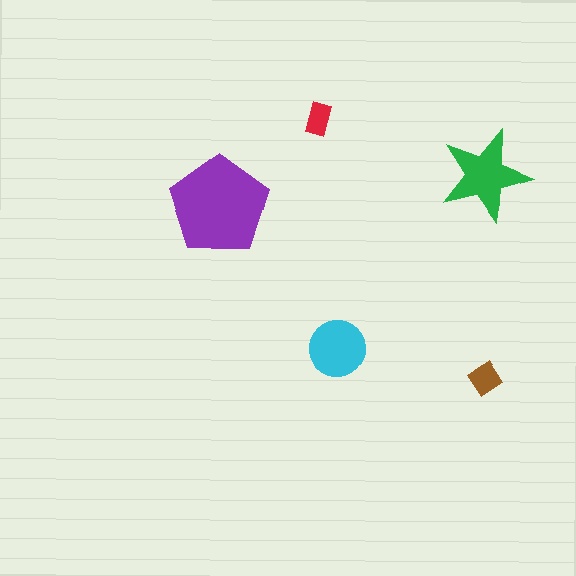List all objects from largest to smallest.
The purple pentagon, the green star, the cyan circle, the brown diamond, the red rectangle.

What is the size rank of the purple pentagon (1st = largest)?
1st.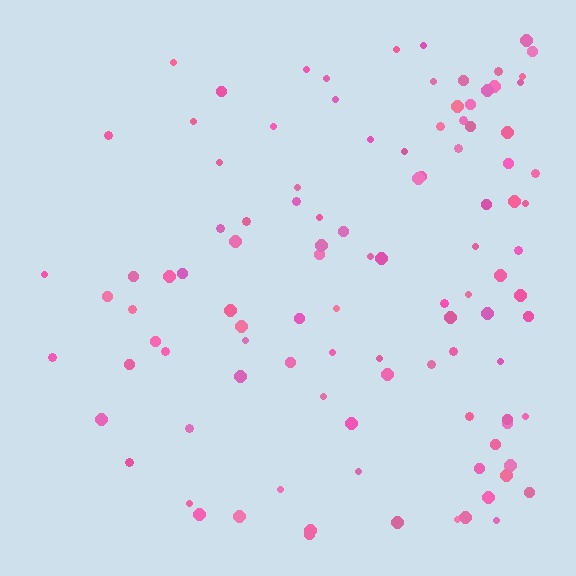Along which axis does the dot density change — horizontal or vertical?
Horizontal.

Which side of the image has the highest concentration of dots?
The right.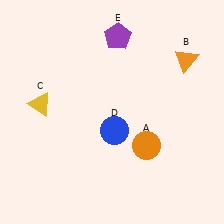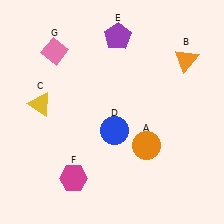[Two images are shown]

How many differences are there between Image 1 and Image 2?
There are 2 differences between the two images.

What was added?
A magenta hexagon (F), a pink diamond (G) were added in Image 2.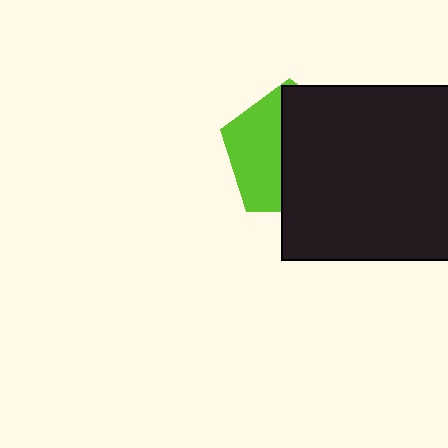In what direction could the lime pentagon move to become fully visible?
The lime pentagon could move left. That would shift it out from behind the black rectangle entirely.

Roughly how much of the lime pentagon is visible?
A small part of it is visible (roughly 42%).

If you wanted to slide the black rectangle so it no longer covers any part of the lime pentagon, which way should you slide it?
Slide it right — that is the most direct way to separate the two shapes.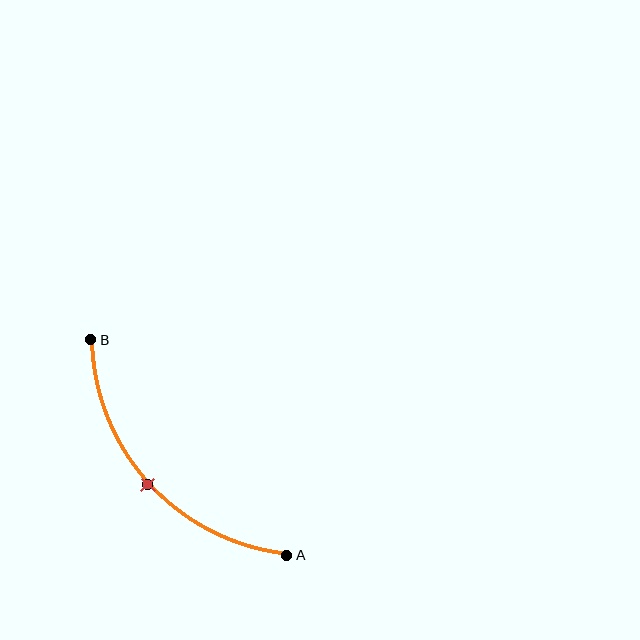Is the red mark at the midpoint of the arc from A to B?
Yes. The red mark lies on the arc at equal arc-length from both A and B — it is the arc midpoint.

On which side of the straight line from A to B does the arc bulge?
The arc bulges below and to the left of the straight line connecting A and B.